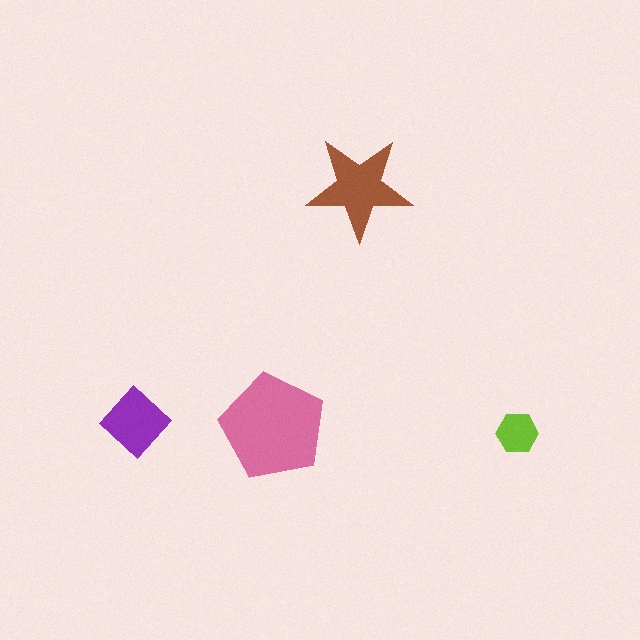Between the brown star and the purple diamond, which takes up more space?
The brown star.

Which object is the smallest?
The lime hexagon.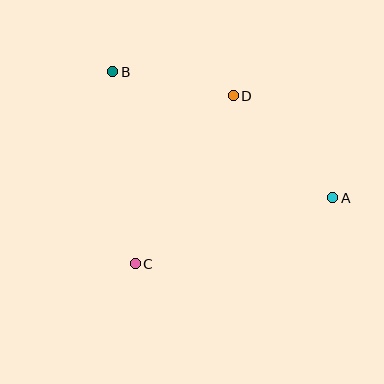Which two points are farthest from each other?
Points A and B are farthest from each other.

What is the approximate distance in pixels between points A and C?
The distance between A and C is approximately 209 pixels.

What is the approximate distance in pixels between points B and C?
The distance between B and C is approximately 194 pixels.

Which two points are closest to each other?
Points B and D are closest to each other.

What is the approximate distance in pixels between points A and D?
The distance between A and D is approximately 143 pixels.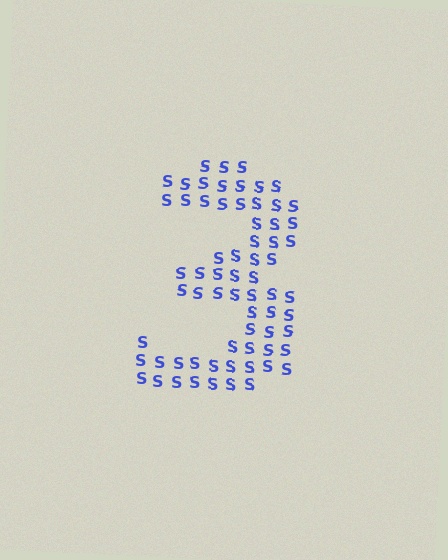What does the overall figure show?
The overall figure shows the digit 3.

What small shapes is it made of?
It is made of small letter S's.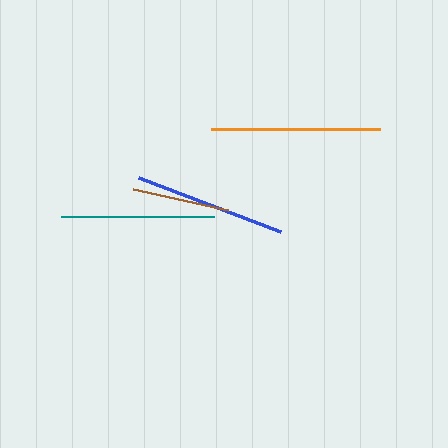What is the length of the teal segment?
The teal segment is approximately 153 pixels long.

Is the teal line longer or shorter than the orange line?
The orange line is longer than the teal line.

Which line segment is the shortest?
The brown line is the shortest at approximately 97 pixels.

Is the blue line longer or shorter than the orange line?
The orange line is longer than the blue line.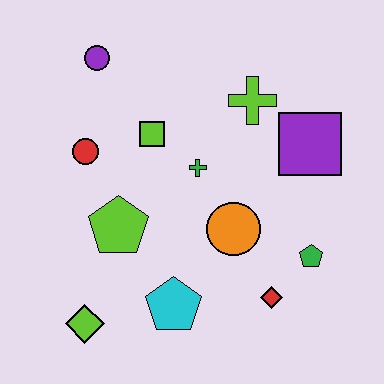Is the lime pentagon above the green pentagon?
Yes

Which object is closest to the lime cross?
The purple square is closest to the lime cross.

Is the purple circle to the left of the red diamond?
Yes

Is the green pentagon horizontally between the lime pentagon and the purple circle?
No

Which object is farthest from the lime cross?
The lime diamond is farthest from the lime cross.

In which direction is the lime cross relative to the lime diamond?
The lime cross is above the lime diamond.